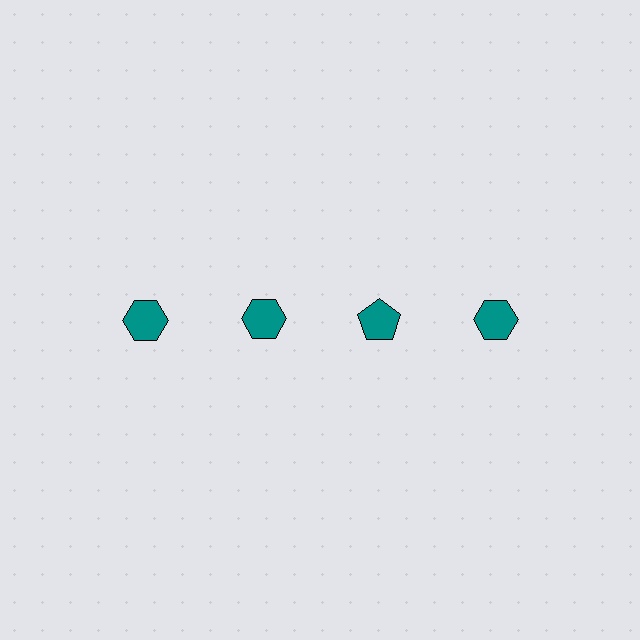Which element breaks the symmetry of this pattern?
The teal pentagon in the top row, center column breaks the symmetry. All other shapes are teal hexagons.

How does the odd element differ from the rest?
It has a different shape: pentagon instead of hexagon.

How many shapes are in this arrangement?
There are 4 shapes arranged in a grid pattern.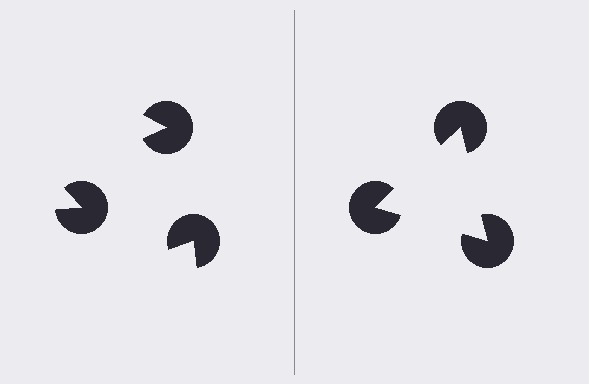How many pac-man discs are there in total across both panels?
6 — 3 on each side.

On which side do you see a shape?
An illusory triangle appears on the right side. On the left side the wedge cuts are rotated, so no coherent shape forms.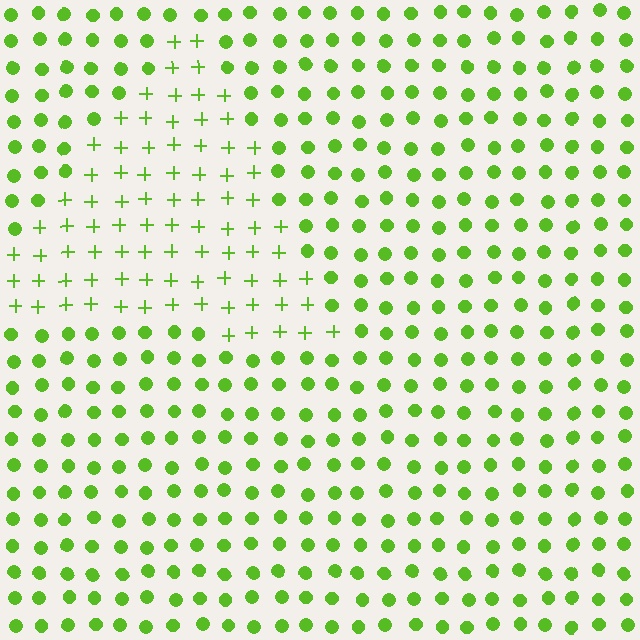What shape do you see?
I see a triangle.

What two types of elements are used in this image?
The image uses plus signs inside the triangle region and circles outside it.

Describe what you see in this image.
The image is filled with small lime elements arranged in a uniform grid. A triangle-shaped region contains plus signs, while the surrounding area contains circles. The boundary is defined purely by the change in element shape.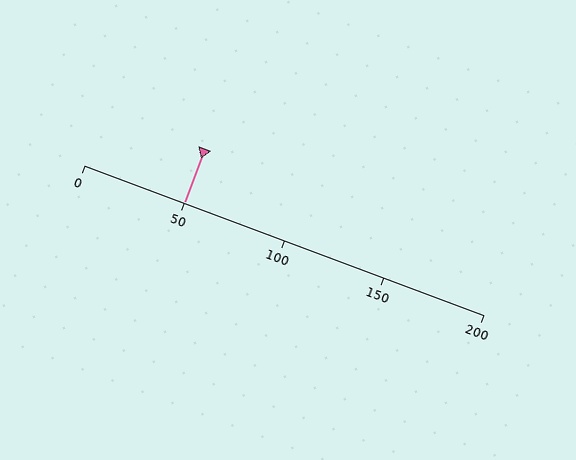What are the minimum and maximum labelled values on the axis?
The axis runs from 0 to 200.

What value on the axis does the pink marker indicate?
The marker indicates approximately 50.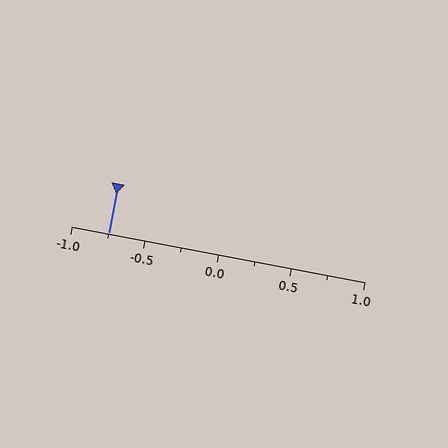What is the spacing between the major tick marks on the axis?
The major ticks are spaced 0.5 apart.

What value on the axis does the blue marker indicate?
The marker indicates approximately -0.75.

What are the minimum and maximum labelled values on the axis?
The axis runs from -1.0 to 1.0.